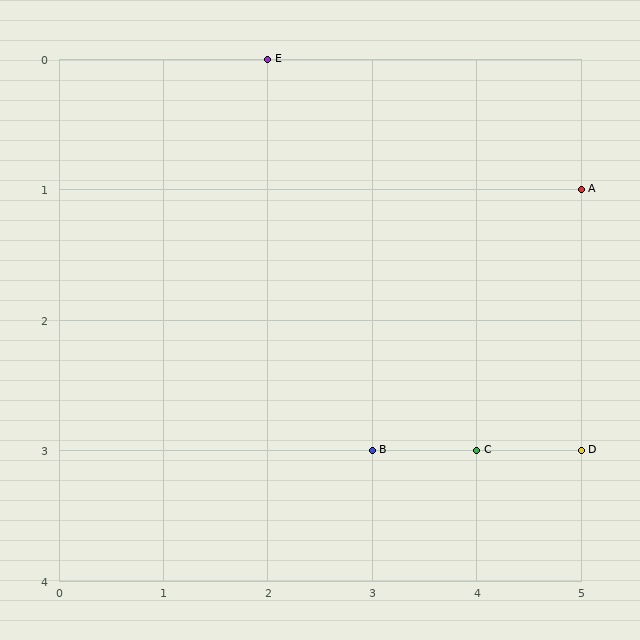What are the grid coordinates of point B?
Point B is at grid coordinates (3, 3).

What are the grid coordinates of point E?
Point E is at grid coordinates (2, 0).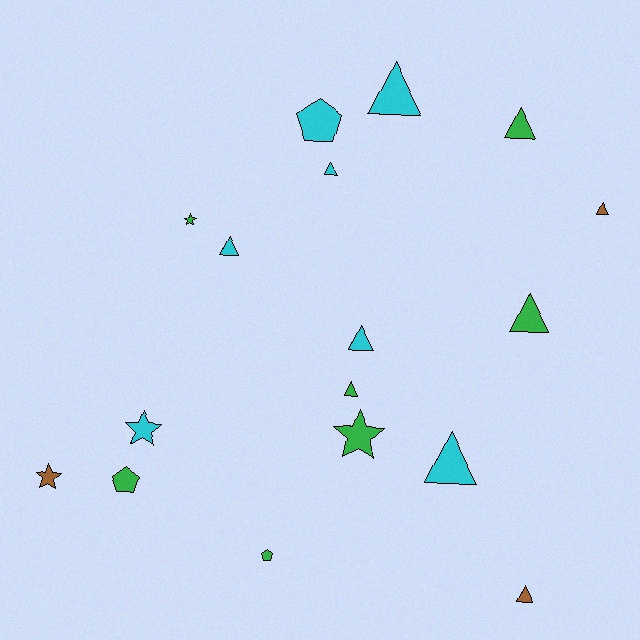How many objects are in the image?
There are 17 objects.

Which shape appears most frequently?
Triangle, with 10 objects.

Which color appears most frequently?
Cyan, with 7 objects.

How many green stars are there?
There are 2 green stars.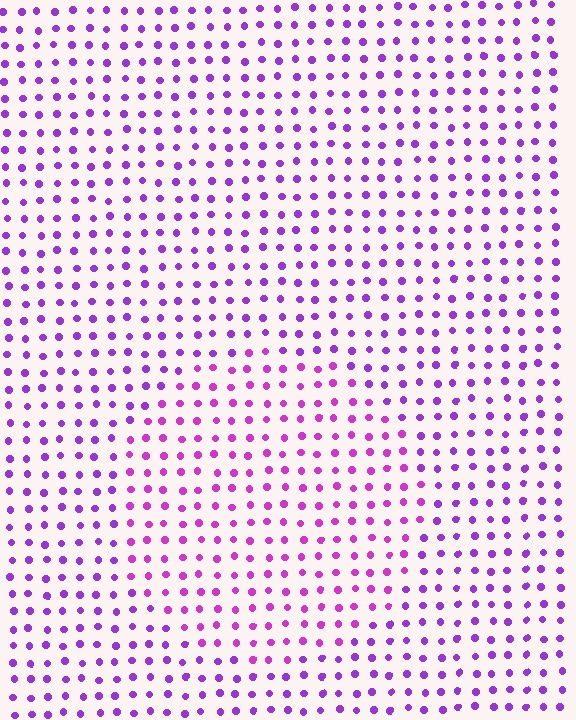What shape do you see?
I see a circle.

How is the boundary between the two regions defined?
The boundary is defined purely by a slight shift in hue (about 25 degrees). Spacing, size, and orientation are identical on both sides.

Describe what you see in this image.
The image is filled with small purple elements in a uniform arrangement. A circle-shaped region is visible where the elements are tinted to a slightly different hue, forming a subtle color boundary.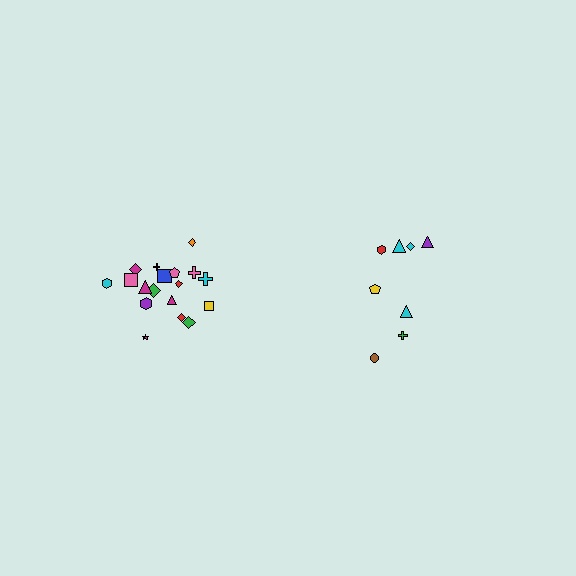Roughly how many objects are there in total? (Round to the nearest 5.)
Roughly 25 objects in total.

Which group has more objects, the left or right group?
The left group.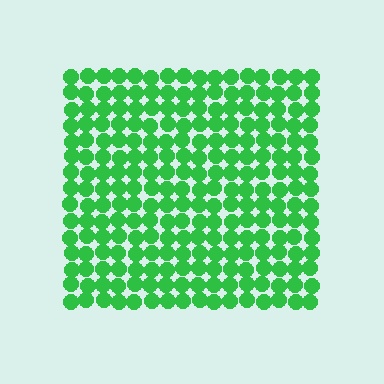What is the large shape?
The large shape is a square.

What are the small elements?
The small elements are circles.